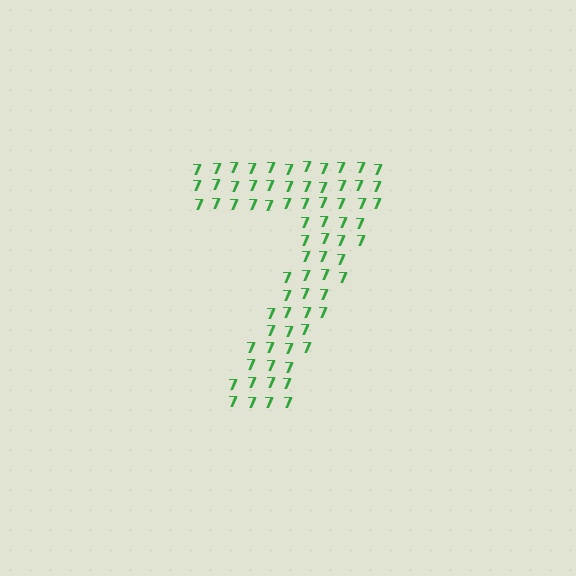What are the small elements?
The small elements are digit 7's.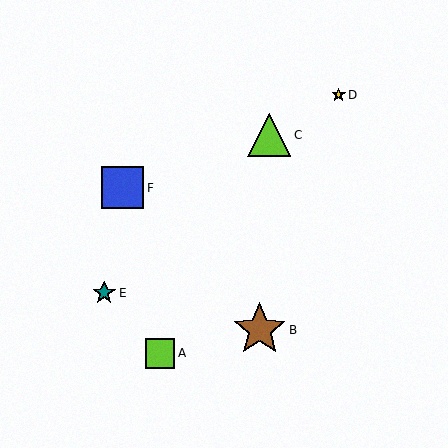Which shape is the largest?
The brown star (labeled B) is the largest.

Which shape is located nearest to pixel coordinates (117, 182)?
The blue square (labeled F) at (122, 188) is nearest to that location.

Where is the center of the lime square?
The center of the lime square is at (160, 353).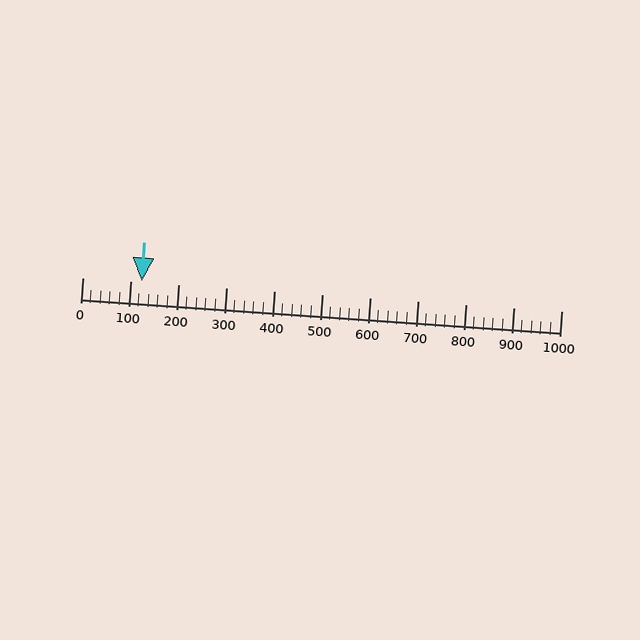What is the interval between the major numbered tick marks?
The major tick marks are spaced 100 units apart.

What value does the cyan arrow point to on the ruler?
The cyan arrow points to approximately 124.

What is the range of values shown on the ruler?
The ruler shows values from 0 to 1000.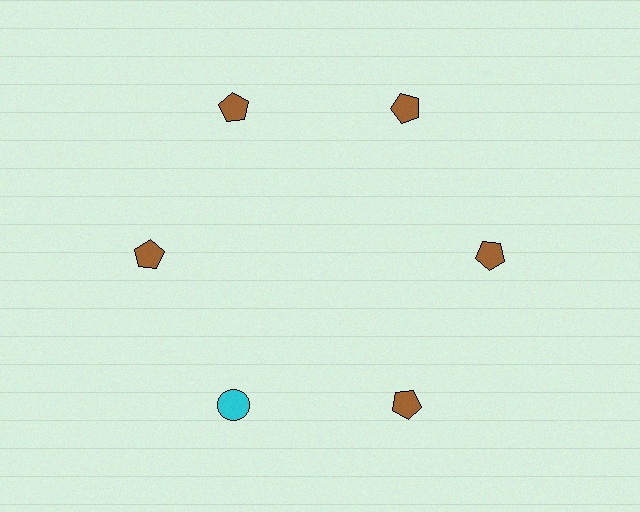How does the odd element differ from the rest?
It differs in both color (cyan instead of brown) and shape (circle instead of pentagon).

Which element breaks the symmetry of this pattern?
The cyan circle at roughly the 7 o'clock position breaks the symmetry. All other shapes are brown pentagons.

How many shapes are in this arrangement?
There are 6 shapes arranged in a ring pattern.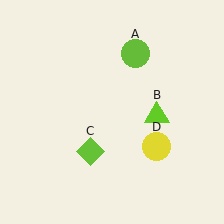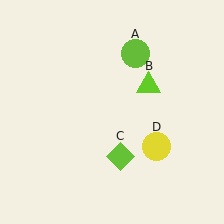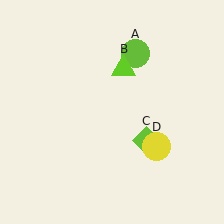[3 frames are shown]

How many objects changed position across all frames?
2 objects changed position: lime triangle (object B), lime diamond (object C).